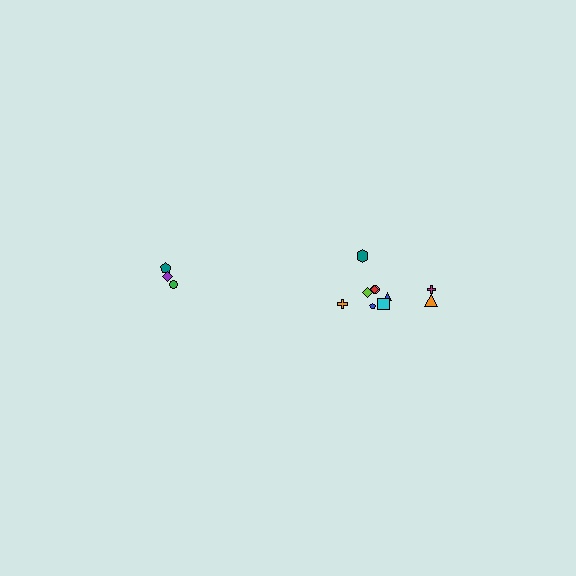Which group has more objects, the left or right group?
The right group.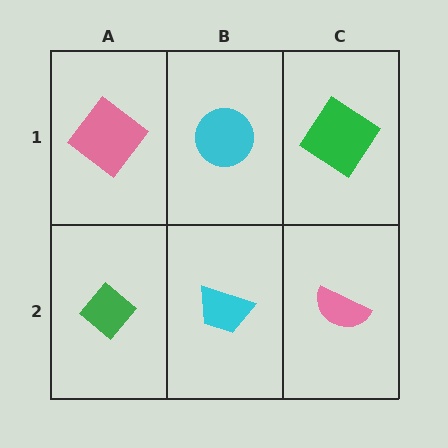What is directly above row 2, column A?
A pink diamond.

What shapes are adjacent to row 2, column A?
A pink diamond (row 1, column A), a cyan trapezoid (row 2, column B).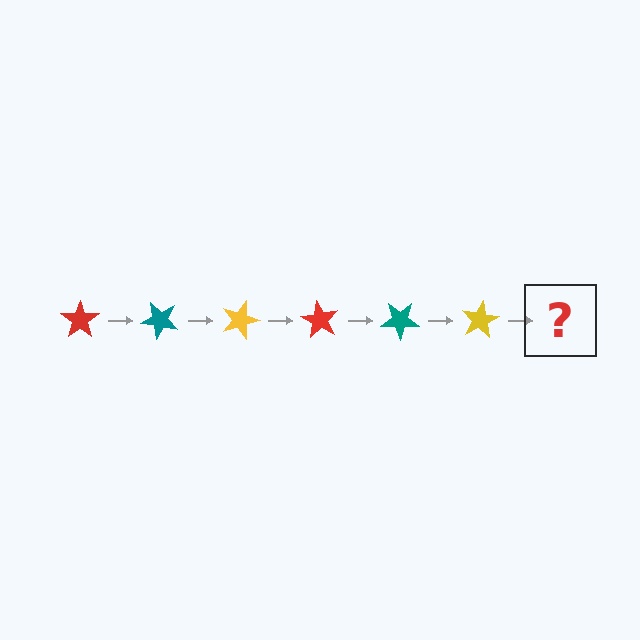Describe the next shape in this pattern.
It should be a red star, rotated 270 degrees from the start.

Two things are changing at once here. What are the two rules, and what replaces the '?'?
The two rules are that it rotates 45 degrees each step and the color cycles through red, teal, and yellow. The '?' should be a red star, rotated 270 degrees from the start.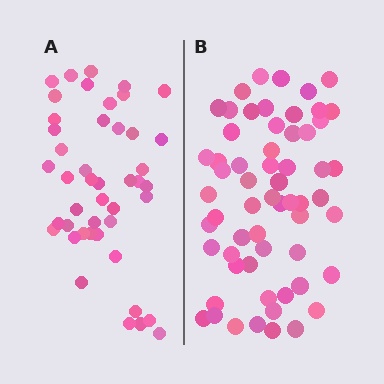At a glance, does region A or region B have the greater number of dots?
Region B (the right region) has more dots.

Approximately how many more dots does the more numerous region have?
Region B has approximately 15 more dots than region A.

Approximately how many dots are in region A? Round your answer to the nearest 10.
About 40 dots. (The exact count is 45, which rounds to 40.)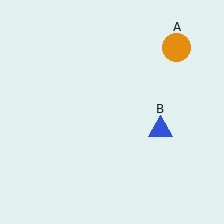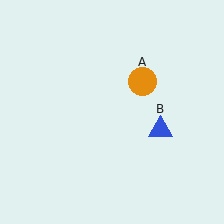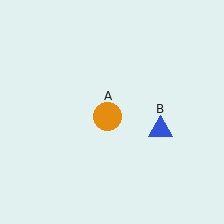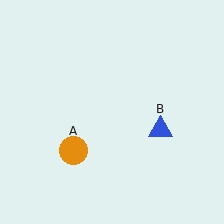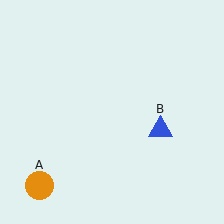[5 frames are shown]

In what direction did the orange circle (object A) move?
The orange circle (object A) moved down and to the left.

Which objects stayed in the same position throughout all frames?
Blue triangle (object B) remained stationary.